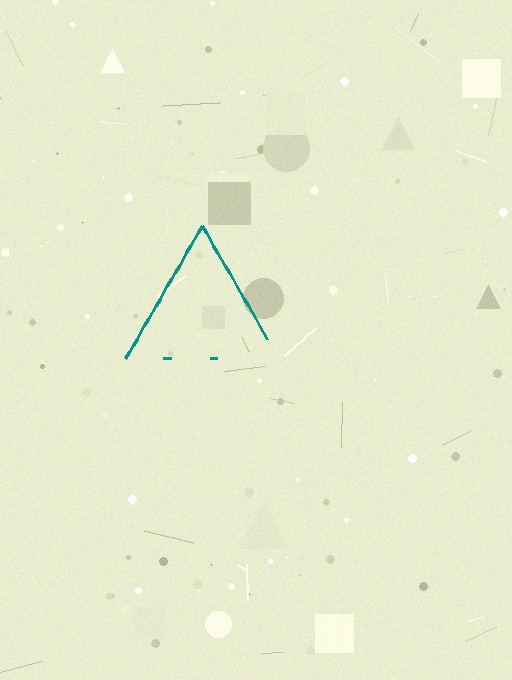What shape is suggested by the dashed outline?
The dashed outline suggests a triangle.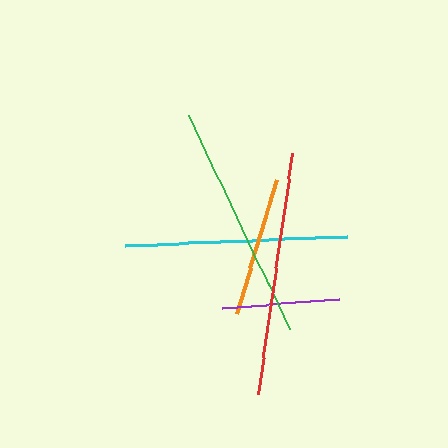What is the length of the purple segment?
The purple segment is approximately 118 pixels long.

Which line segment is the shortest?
The purple line is the shortest at approximately 118 pixels.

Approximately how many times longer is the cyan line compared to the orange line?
The cyan line is approximately 1.6 times the length of the orange line.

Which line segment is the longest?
The red line is the longest at approximately 242 pixels.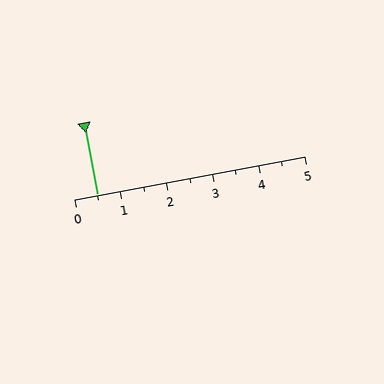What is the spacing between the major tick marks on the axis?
The major ticks are spaced 1 apart.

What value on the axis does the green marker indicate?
The marker indicates approximately 0.5.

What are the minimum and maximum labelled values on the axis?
The axis runs from 0 to 5.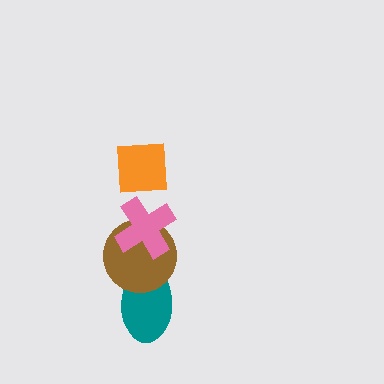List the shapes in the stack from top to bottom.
From top to bottom: the orange square, the pink cross, the brown circle, the teal ellipse.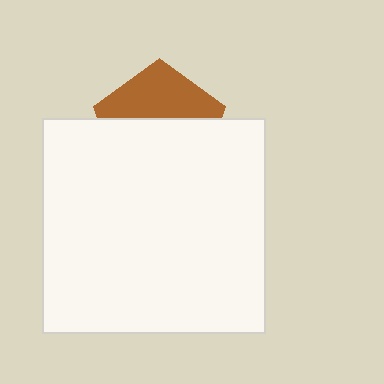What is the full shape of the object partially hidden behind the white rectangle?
The partially hidden object is a brown pentagon.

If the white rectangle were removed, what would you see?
You would see the complete brown pentagon.